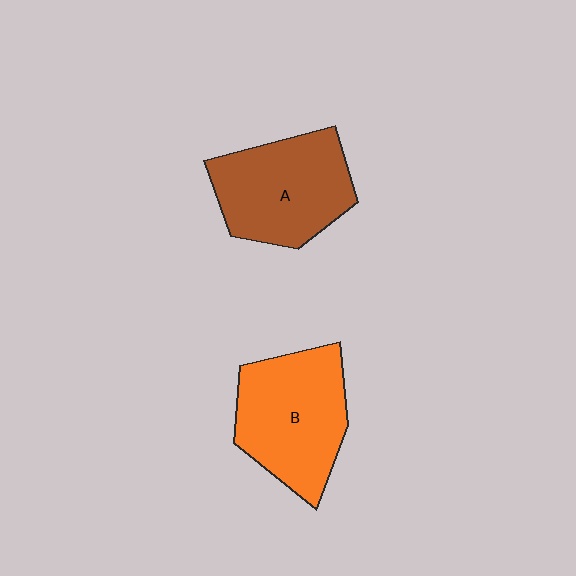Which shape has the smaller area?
Shape A (brown).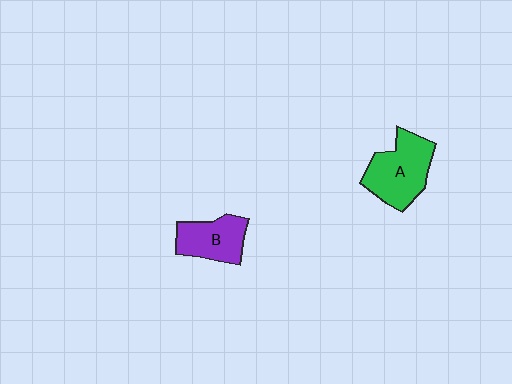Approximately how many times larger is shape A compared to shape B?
Approximately 1.4 times.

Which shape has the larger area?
Shape A (green).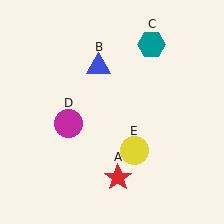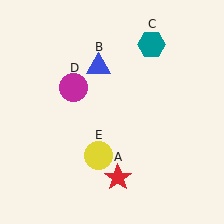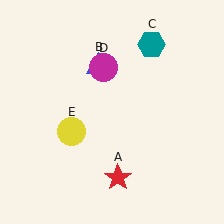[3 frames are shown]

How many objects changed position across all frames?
2 objects changed position: magenta circle (object D), yellow circle (object E).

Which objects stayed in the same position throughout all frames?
Red star (object A) and blue triangle (object B) and teal hexagon (object C) remained stationary.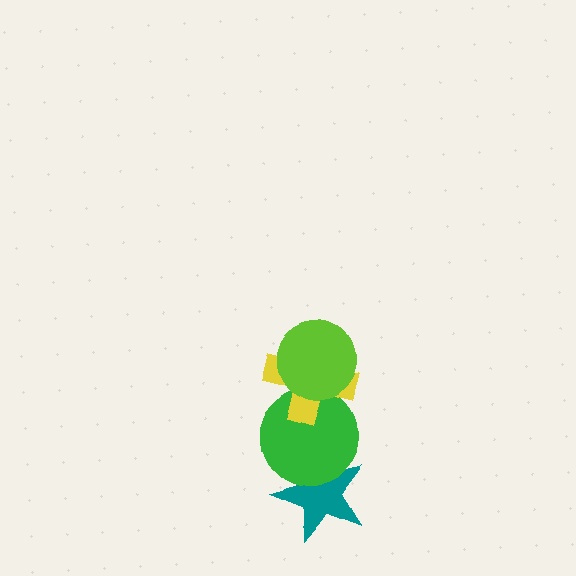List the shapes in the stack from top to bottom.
From top to bottom: the lime circle, the yellow cross, the green circle, the teal star.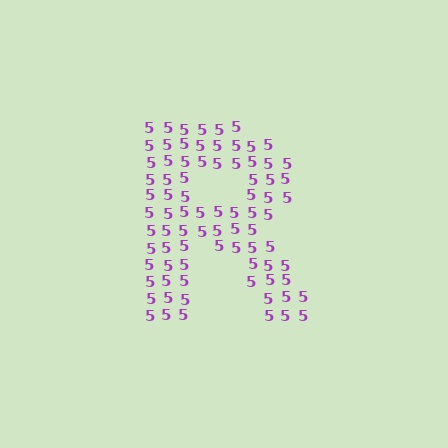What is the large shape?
The large shape is the letter R.